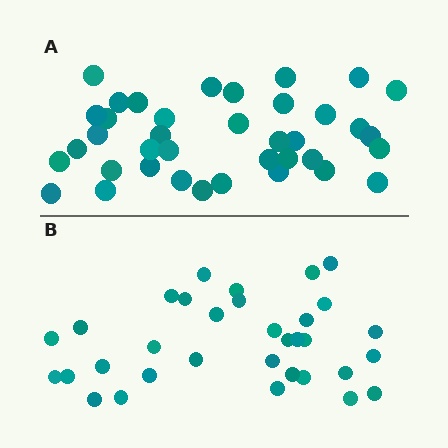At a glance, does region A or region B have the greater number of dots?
Region A (the top region) has more dots.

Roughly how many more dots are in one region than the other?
Region A has about 5 more dots than region B.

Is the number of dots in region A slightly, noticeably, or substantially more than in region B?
Region A has only slightly more — the two regions are fairly close. The ratio is roughly 1.2 to 1.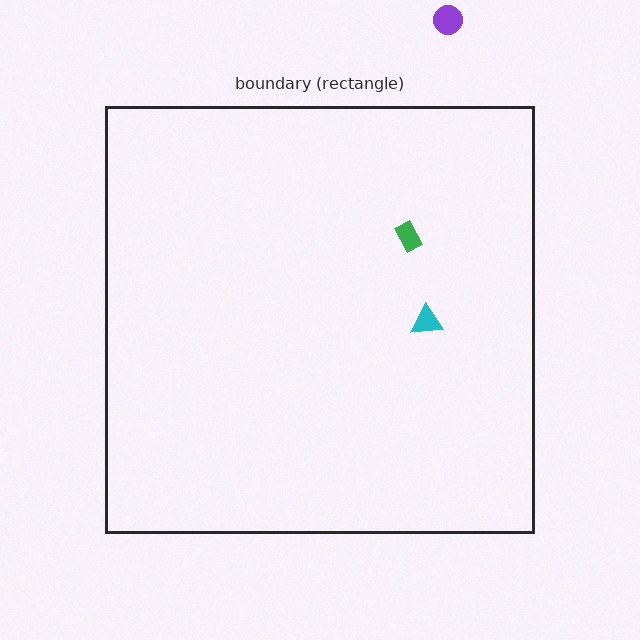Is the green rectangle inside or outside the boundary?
Inside.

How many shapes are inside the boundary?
2 inside, 1 outside.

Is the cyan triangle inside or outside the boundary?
Inside.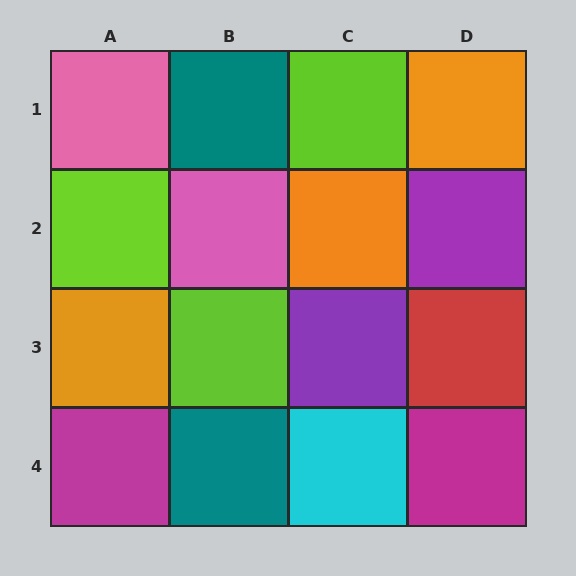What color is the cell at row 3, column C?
Purple.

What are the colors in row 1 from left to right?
Pink, teal, lime, orange.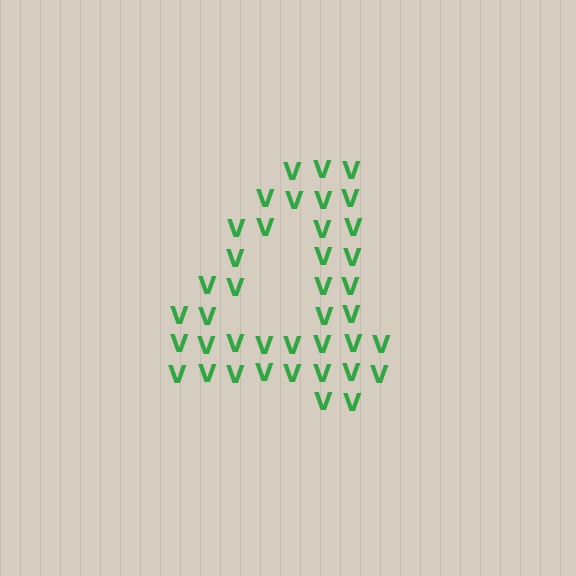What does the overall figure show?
The overall figure shows the digit 4.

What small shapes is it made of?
It is made of small letter V's.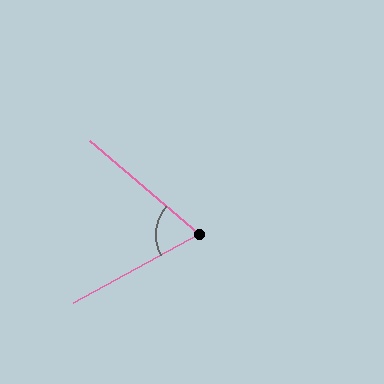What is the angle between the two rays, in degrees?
Approximately 69 degrees.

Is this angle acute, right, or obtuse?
It is acute.